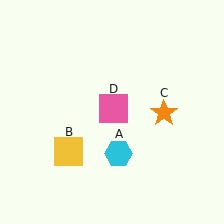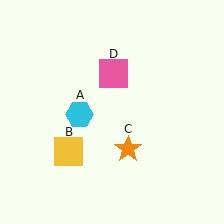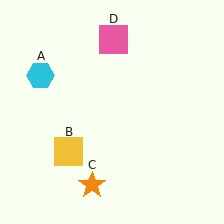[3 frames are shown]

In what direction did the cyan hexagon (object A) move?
The cyan hexagon (object A) moved up and to the left.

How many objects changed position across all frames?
3 objects changed position: cyan hexagon (object A), orange star (object C), pink square (object D).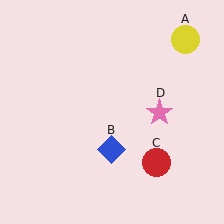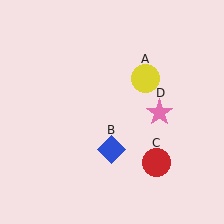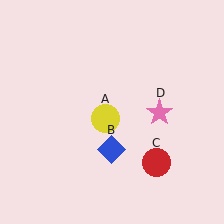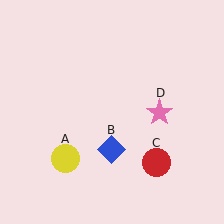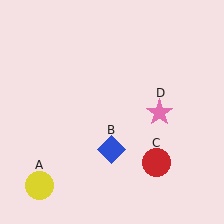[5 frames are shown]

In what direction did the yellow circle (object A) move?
The yellow circle (object A) moved down and to the left.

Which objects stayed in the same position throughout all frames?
Blue diamond (object B) and red circle (object C) and pink star (object D) remained stationary.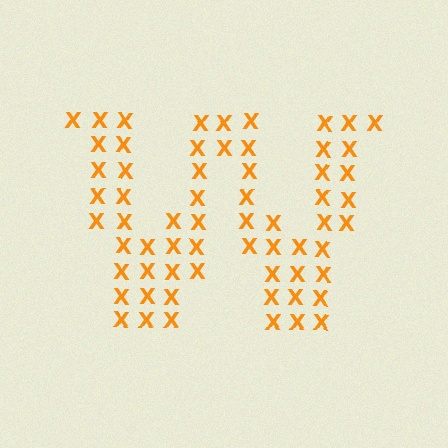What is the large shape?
The large shape is the letter W.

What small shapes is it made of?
It is made of small letter X's.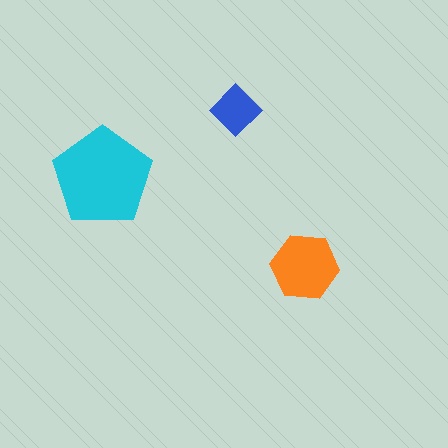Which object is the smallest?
The blue diamond.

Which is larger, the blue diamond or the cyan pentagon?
The cyan pentagon.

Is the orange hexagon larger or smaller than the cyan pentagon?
Smaller.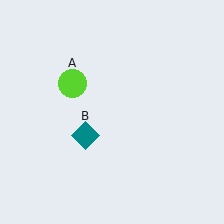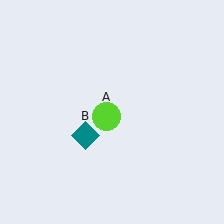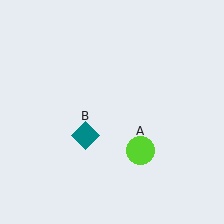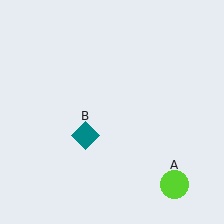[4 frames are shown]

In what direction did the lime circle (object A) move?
The lime circle (object A) moved down and to the right.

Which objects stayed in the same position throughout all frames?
Teal diamond (object B) remained stationary.